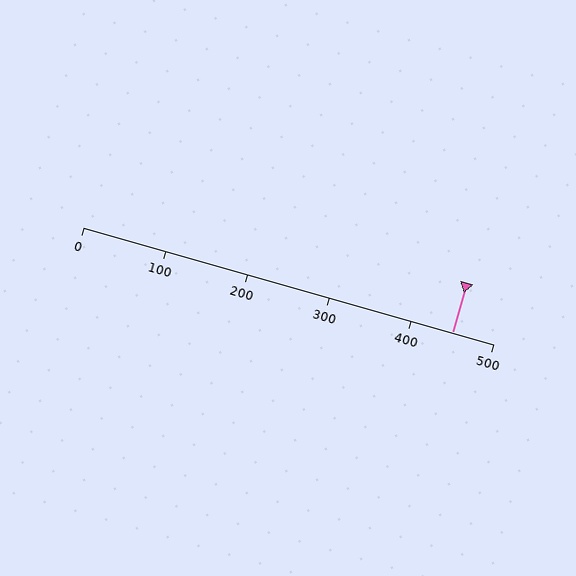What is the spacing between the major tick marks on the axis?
The major ticks are spaced 100 apart.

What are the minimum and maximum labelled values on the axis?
The axis runs from 0 to 500.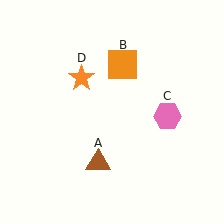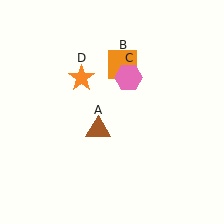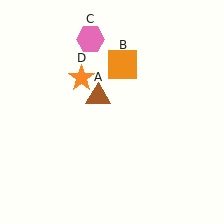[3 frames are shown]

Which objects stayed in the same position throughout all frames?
Orange square (object B) and orange star (object D) remained stationary.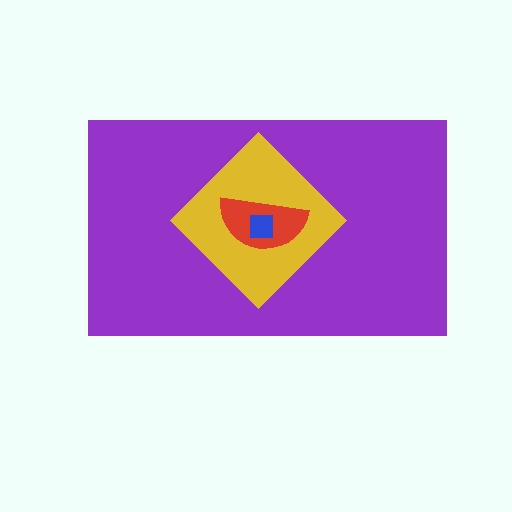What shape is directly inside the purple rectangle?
The yellow diamond.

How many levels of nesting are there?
4.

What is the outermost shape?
The purple rectangle.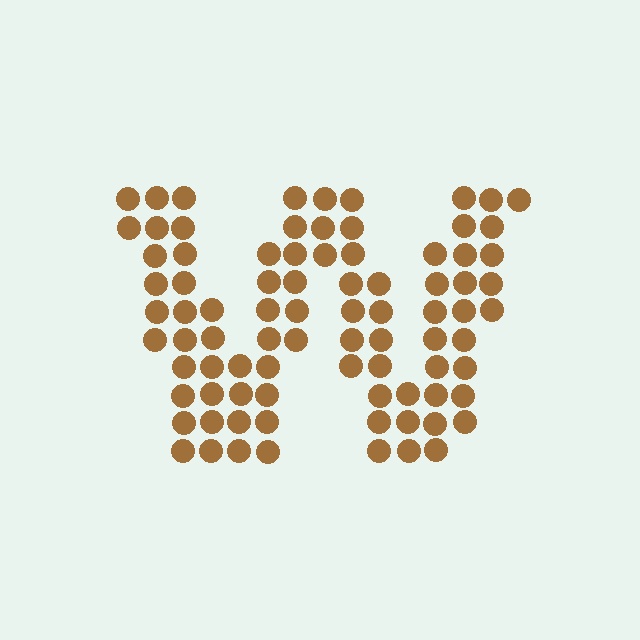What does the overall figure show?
The overall figure shows the letter W.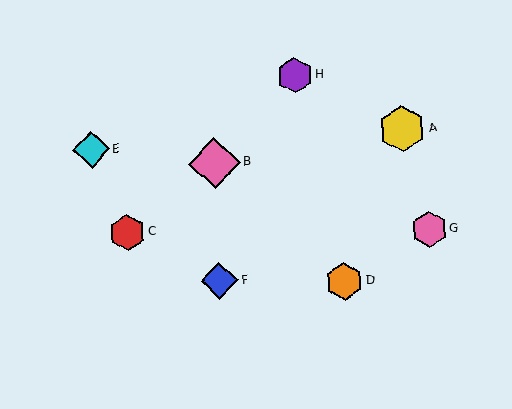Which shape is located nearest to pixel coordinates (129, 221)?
The red hexagon (labeled C) at (127, 232) is nearest to that location.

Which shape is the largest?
The pink diamond (labeled B) is the largest.